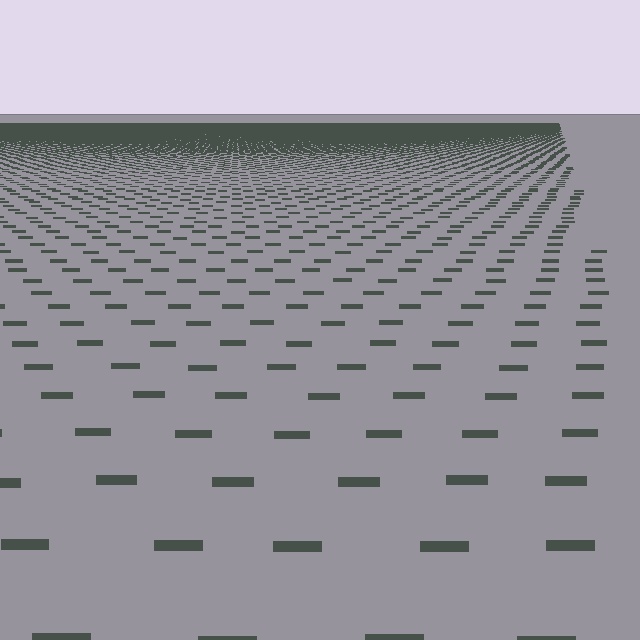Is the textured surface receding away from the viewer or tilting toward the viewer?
The surface is receding away from the viewer. Texture elements get smaller and denser toward the top.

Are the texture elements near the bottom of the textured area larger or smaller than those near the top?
Larger. Near the bottom, elements are closer to the viewer and appear at a bigger on-screen size.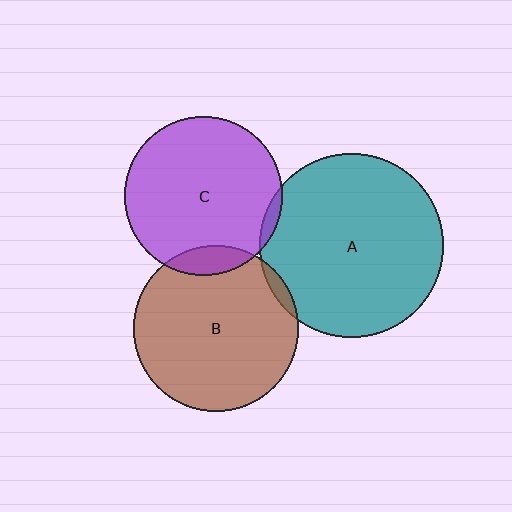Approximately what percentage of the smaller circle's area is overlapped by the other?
Approximately 10%.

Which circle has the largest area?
Circle A (teal).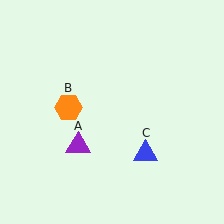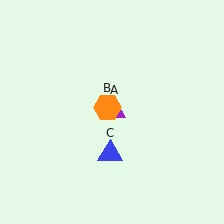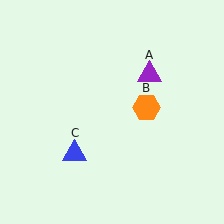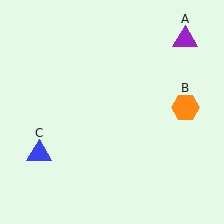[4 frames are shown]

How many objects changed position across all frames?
3 objects changed position: purple triangle (object A), orange hexagon (object B), blue triangle (object C).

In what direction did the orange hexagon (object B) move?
The orange hexagon (object B) moved right.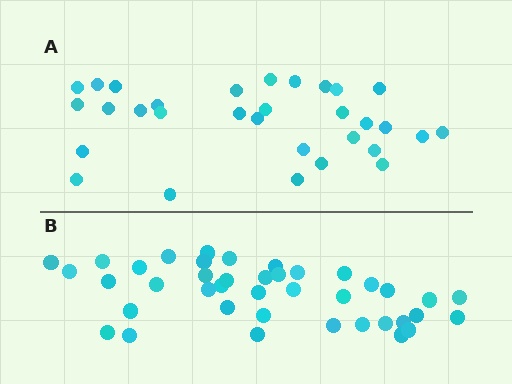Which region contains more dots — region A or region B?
Region B (the bottom region) has more dots.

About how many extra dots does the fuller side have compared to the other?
Region B has roughly 8 or so more dots than region A.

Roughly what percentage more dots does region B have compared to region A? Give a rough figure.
About 30% more.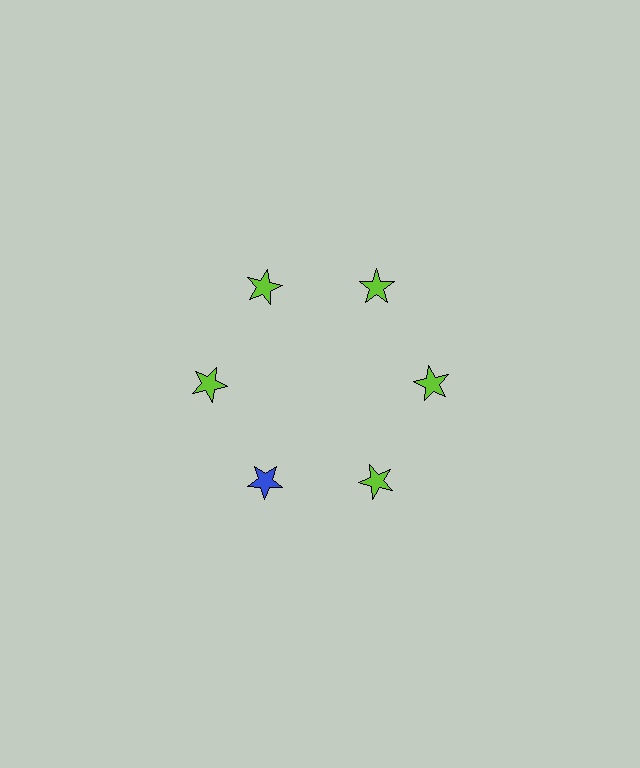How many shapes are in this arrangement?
There are 6 shapes arranged in a ring pattern.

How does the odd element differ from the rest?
It has a different color: blue instead of lime.